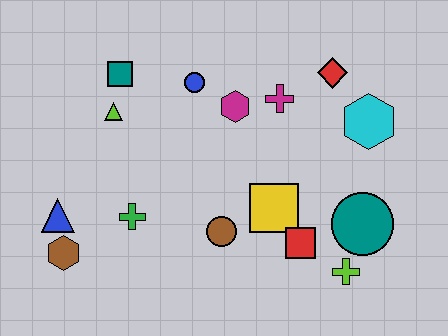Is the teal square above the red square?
Yes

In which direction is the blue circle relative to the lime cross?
The blue circle is above the lime cross.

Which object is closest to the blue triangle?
The brown hexagon is closest to the blue triangle.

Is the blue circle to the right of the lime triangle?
Yes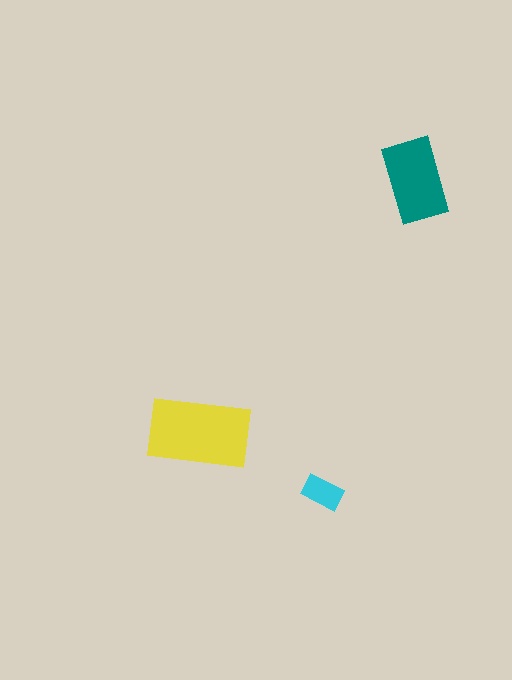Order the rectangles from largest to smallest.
the yellow one, the teal one, the cyan one.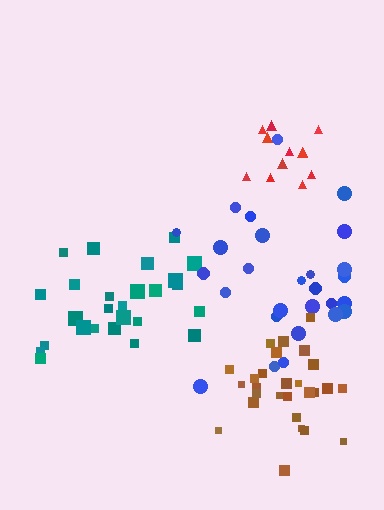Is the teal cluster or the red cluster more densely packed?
Red.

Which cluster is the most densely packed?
Red.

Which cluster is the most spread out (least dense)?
Blue.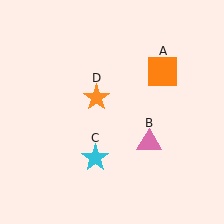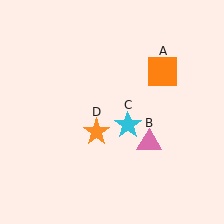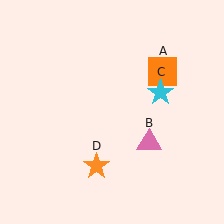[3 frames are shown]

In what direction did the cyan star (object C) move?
The cyan star (object C) moved up and to the right.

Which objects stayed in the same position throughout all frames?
Orange square (object A) and pink triangle (object B) remained stationary.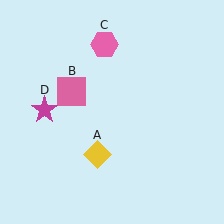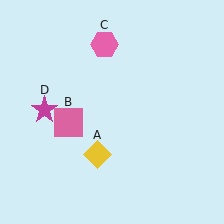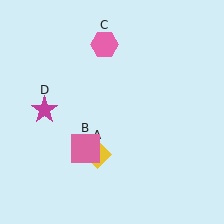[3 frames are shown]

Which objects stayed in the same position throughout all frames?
Yellow diamond (object A) and pink hexagon (object C) and magenta star (object D) remained stationary.